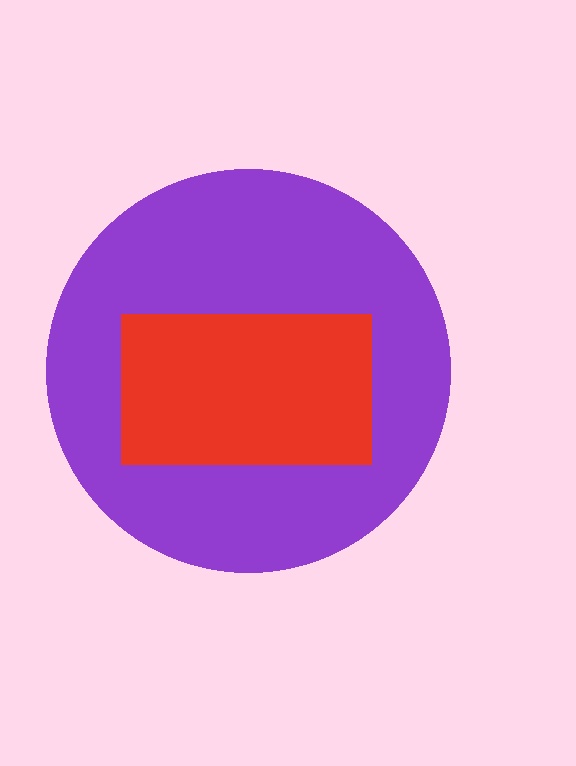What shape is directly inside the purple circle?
The red rectangle.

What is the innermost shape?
The red rectangle.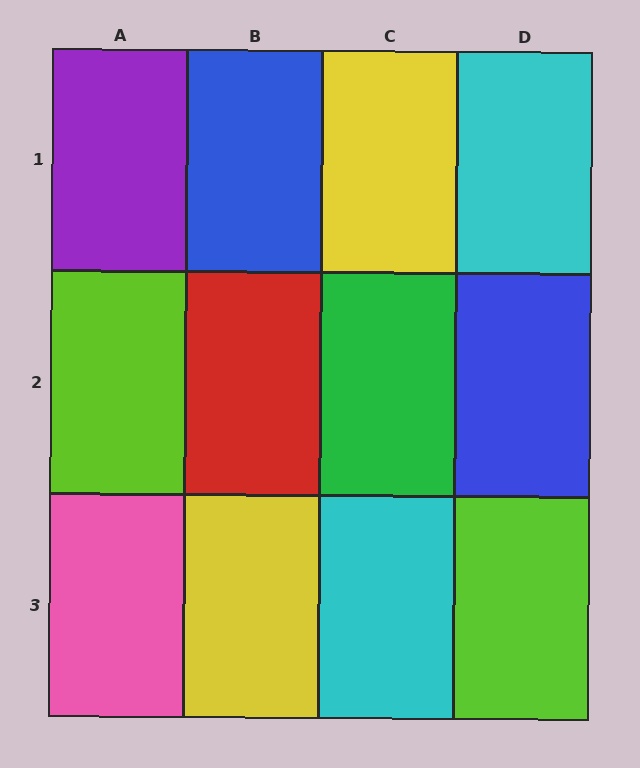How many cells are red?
1 cell is red.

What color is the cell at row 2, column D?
Blue.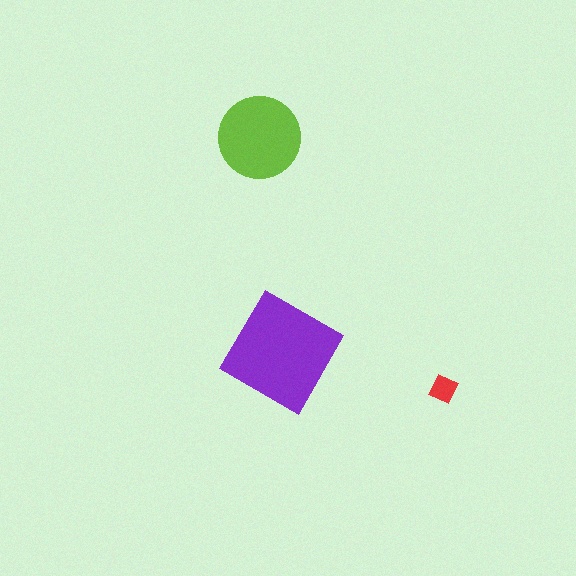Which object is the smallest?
The red diamond.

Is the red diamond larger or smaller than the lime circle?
Smaller.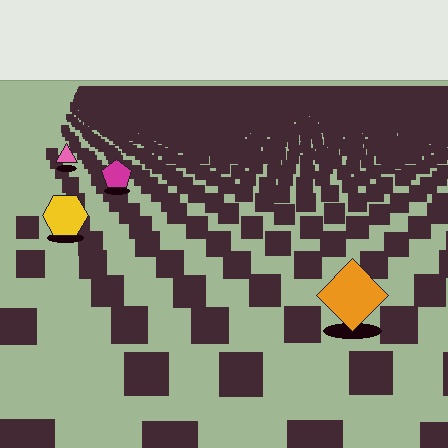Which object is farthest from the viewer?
The pink triangle is farthest from the viewer. It appears smaller and the ground texture around it is denser.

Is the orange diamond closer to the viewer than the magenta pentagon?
Yes. The orange diamond is closer — you can tell from the texture gradient: the ground texture is coarser near it.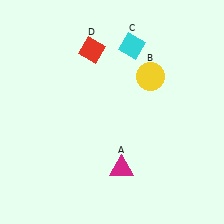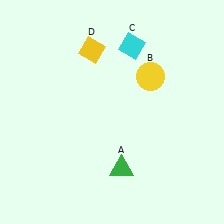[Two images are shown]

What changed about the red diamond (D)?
In Image 1, D is red. In Image 2, it changed to yellow.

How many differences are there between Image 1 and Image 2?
There are 2 differences between the two images.